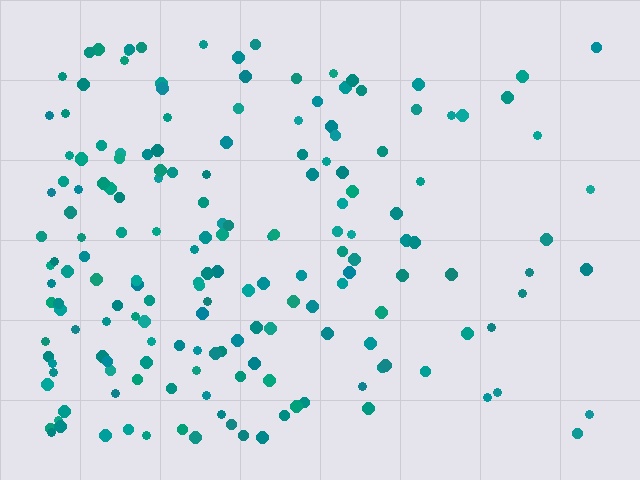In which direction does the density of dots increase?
From right to left, with the left side densest.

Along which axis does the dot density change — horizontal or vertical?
Horizontal.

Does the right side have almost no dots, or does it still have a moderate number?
Still a moderate number, just noticeably fewer than the left.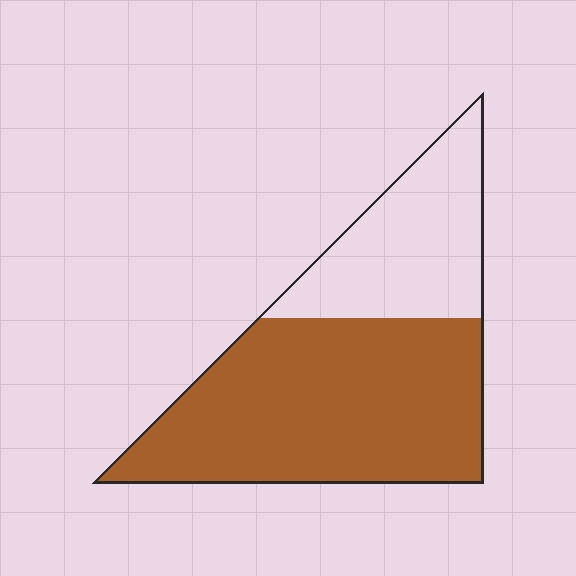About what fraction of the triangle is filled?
About two thirds (2/3).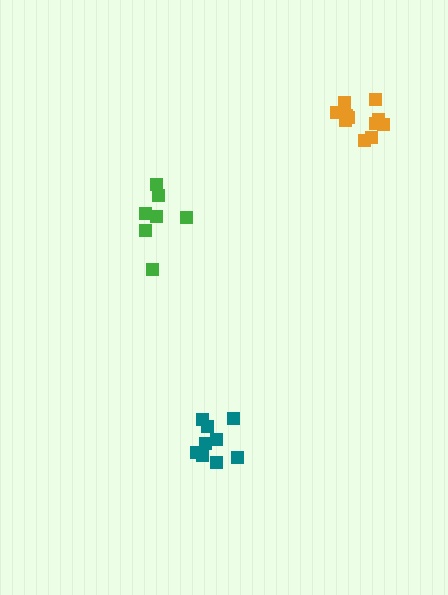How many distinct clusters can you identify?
There are 3 distinct clusters.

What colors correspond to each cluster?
The clusters are colored: green, teal, orange.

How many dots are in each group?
Group 1: 7 dots, Group 2: 9 dots, Group 3: 11 dots (27 total).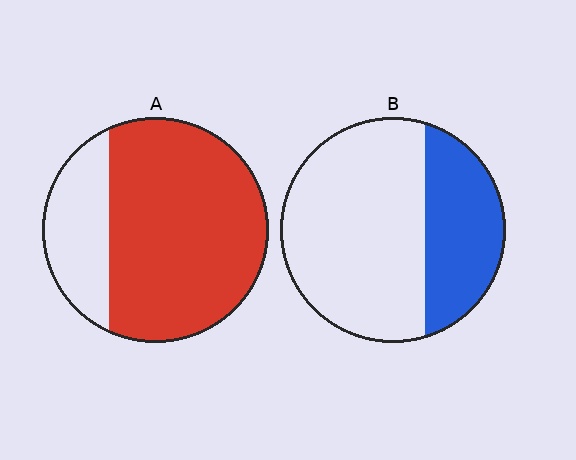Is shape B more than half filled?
No.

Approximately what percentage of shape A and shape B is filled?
A is approximately 75% and B is approximately 30%.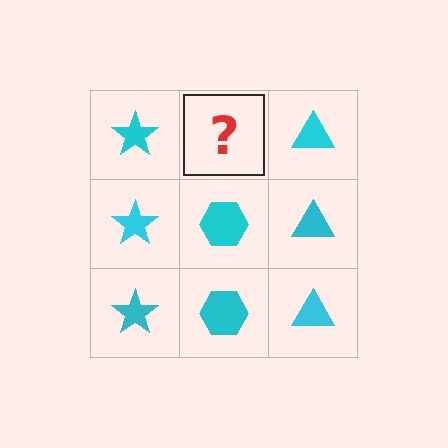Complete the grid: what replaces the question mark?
The question mark should be replaced with a cyan hexagon.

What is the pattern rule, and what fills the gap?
The rule is that each column has a consistent shape. The gap should be filled with a cyan hexagon.